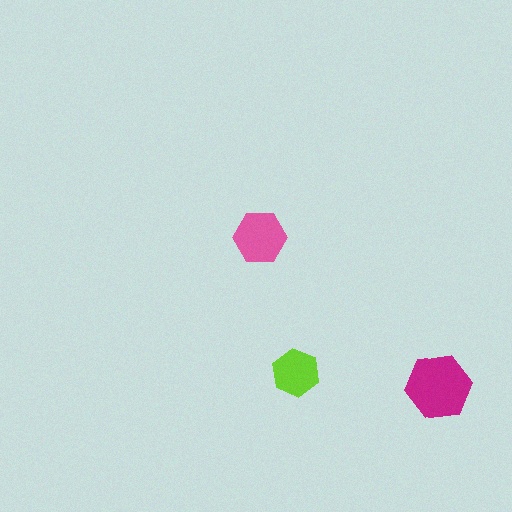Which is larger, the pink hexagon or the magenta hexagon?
The magenta one.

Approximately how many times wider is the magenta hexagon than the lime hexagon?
About 1.5 times wider.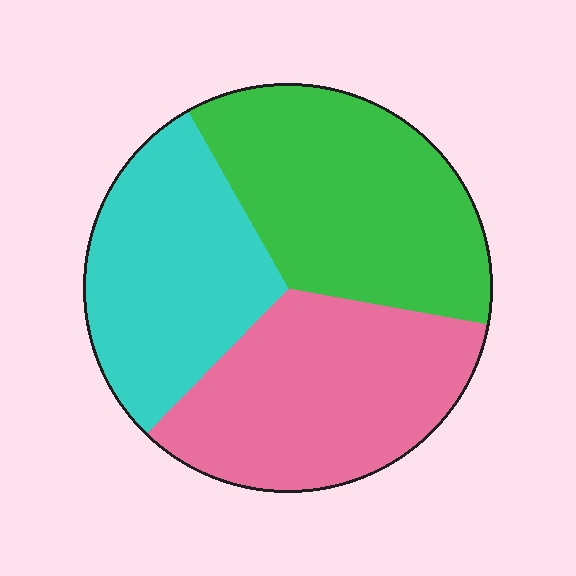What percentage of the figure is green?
Green covers around 35% of the figure.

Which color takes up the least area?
Cyan, at roughly 30%.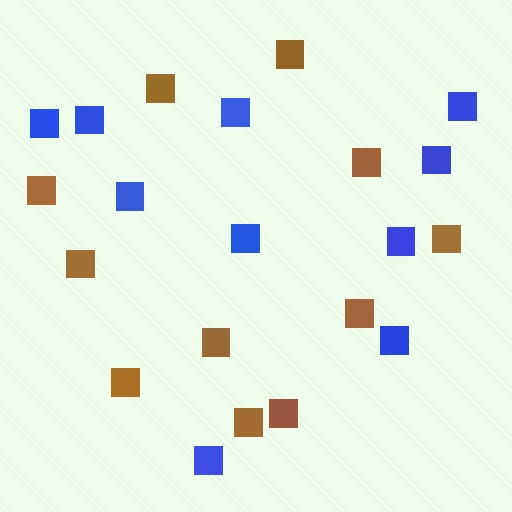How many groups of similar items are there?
There are 2 groups: one group of blue squares (10) and one group of brown squares (11).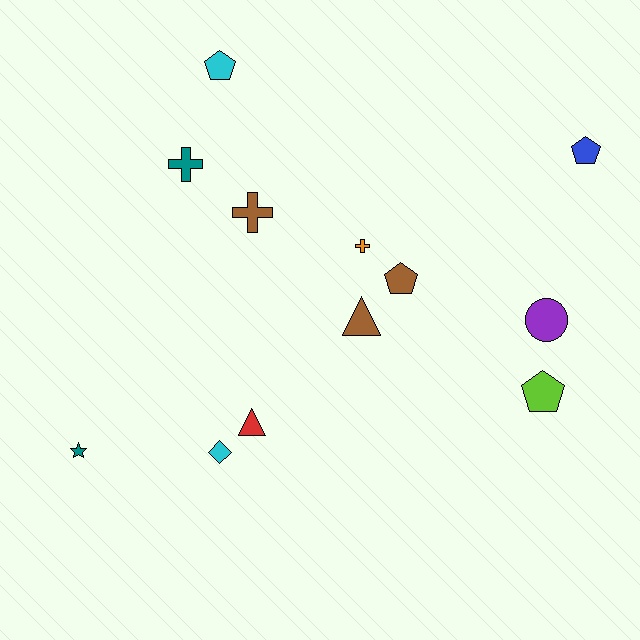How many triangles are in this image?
There are 2 triangles.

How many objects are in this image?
There are 12 objects.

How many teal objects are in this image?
There are 2 teal objects.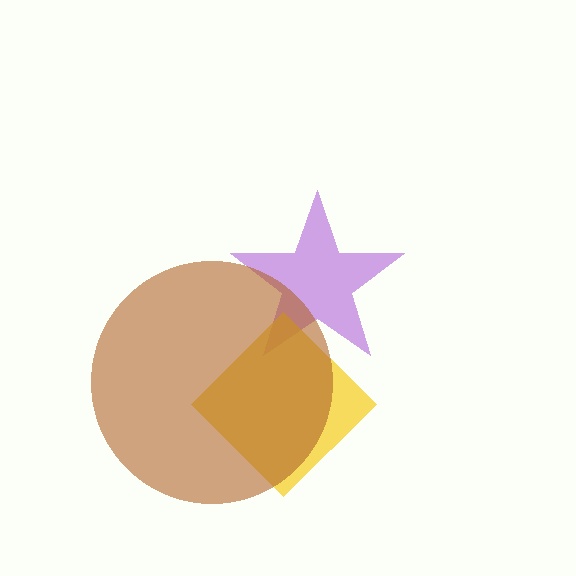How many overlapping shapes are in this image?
There are 3 overlapping shapes in the image.